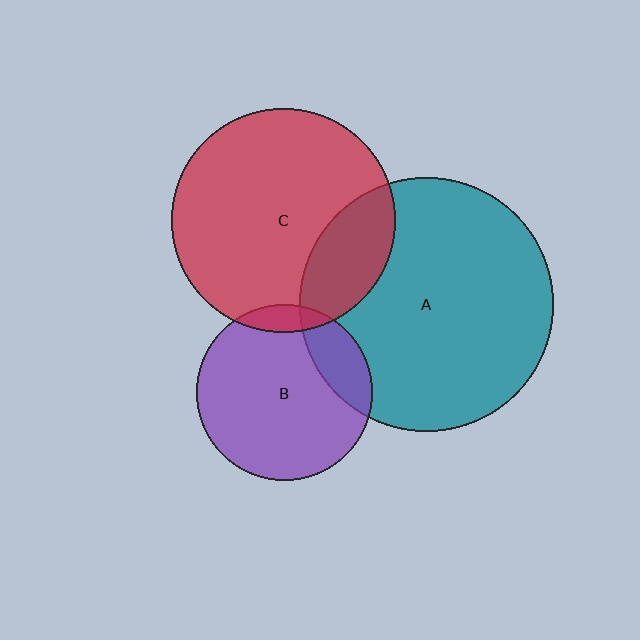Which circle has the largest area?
Circle A (teal).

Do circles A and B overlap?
Yes.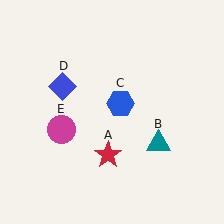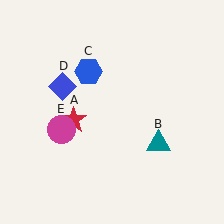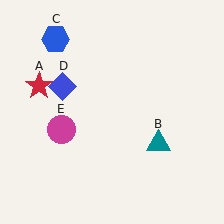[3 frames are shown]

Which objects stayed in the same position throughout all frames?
Teal triangle (object B) and blue diamond (object D) and magenta circle (object E) remained stationary.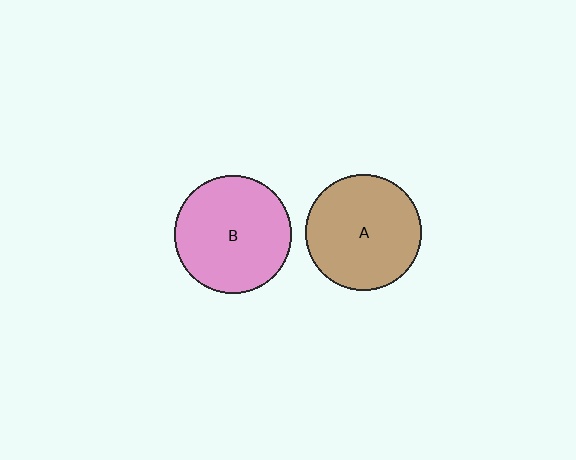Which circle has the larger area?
Circle B (pink).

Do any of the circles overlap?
No, none of the circles overlap.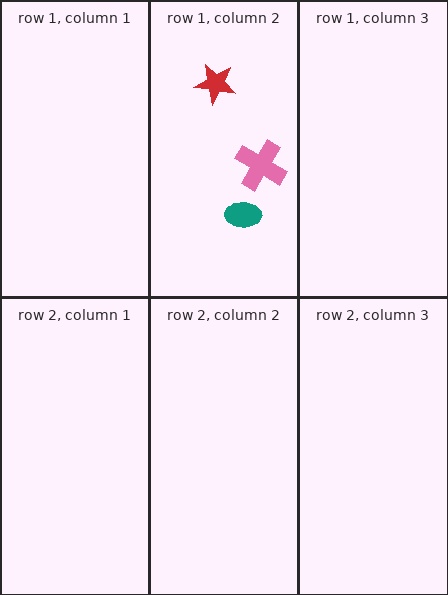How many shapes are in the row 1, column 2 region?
3.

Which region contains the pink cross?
The row 1, column 2 region.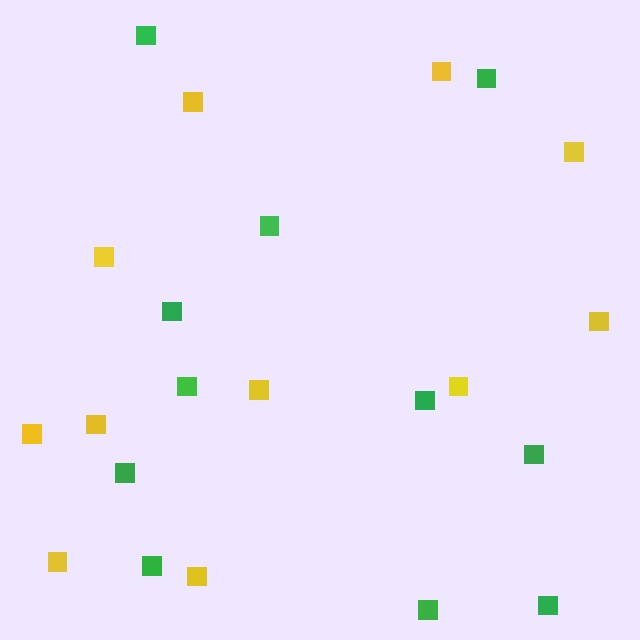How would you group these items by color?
There are 2 groups: one group of green squares (11) and one group of yellow squares (11).